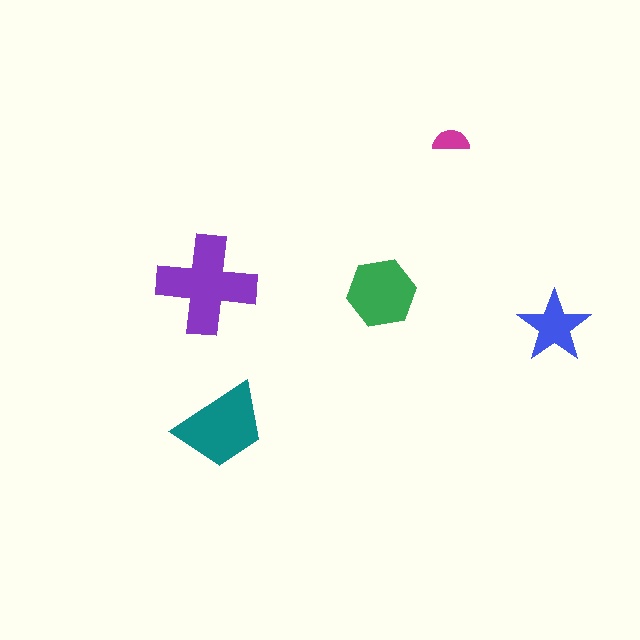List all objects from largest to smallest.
The purple cross, the teal trapezoid, the green hexagon, the blue star, the magenta semicircle.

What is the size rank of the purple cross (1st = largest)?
1st.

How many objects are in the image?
There are 5 objects in the image.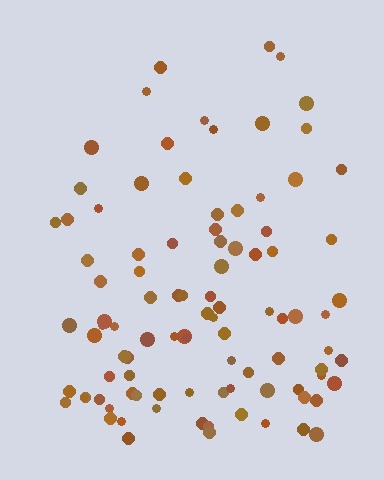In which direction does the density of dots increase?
From top to bottom, with the bottom side densest.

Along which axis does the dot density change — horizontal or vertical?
Vertical.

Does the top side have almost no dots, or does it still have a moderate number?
Still a moderate number, just noticeably fewer than the bottom.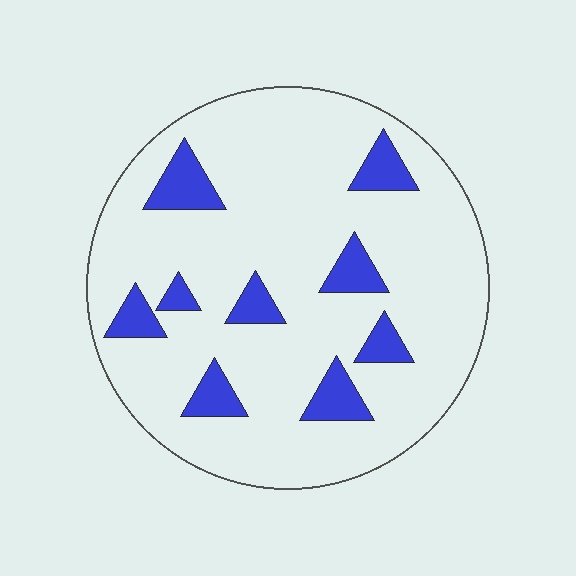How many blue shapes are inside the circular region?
9.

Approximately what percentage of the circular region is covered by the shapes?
Approximately 15%.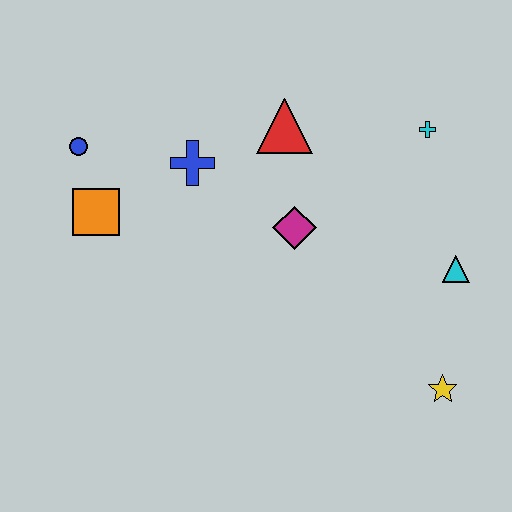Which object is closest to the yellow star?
The cyan triangle is closest to the yellow star.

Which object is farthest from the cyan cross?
The blue circle is farthest from the cyan cross.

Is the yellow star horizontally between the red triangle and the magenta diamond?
No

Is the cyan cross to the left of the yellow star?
Yes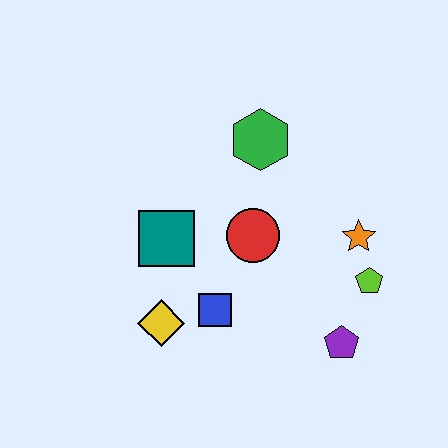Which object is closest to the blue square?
The yellow diamond is closest to the blue square.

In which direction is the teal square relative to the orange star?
The teal square is to the left of the orange star.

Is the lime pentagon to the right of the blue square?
Yes